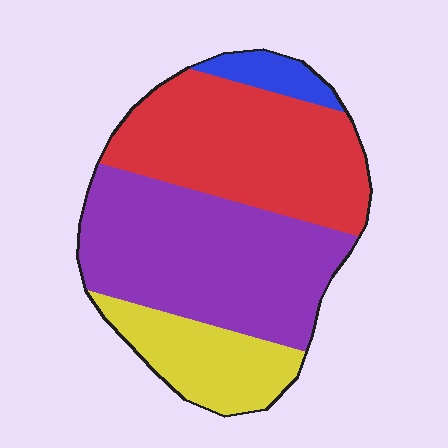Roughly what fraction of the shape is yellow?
Yellow covers 17% of the shape.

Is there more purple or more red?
Purple.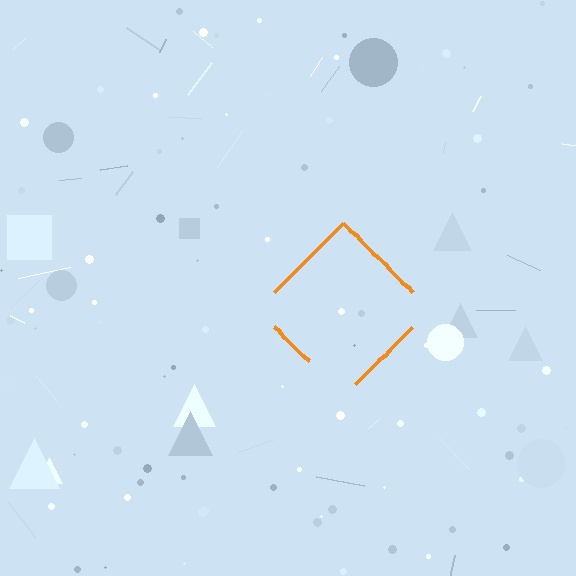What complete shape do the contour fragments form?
The contour fragments form a diamond.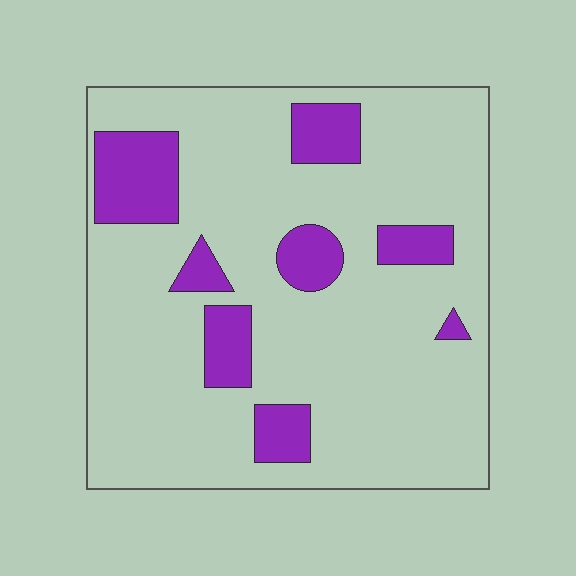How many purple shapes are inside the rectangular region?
8.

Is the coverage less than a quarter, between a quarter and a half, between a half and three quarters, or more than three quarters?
Less than a quarter.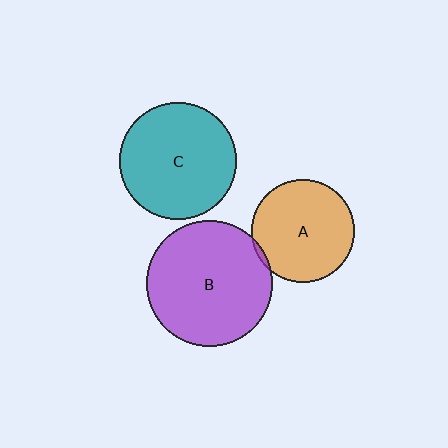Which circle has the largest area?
Circle B (purple).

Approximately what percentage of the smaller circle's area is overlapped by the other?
Approximately 5%.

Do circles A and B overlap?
Yes.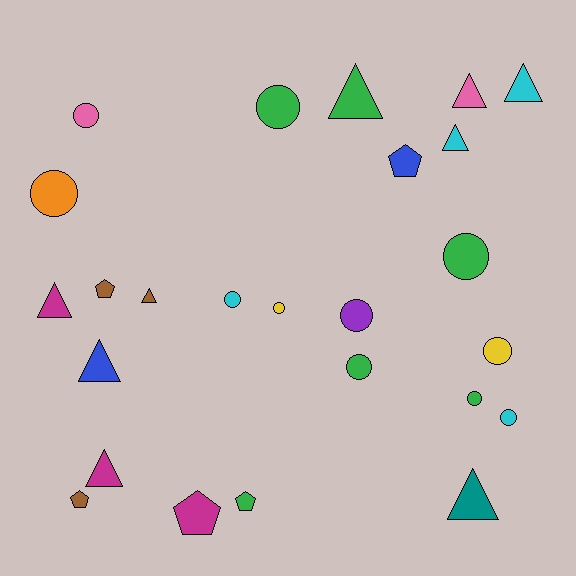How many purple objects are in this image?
There is 1 purple object.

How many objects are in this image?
There are 25 objects.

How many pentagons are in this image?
There are 5 pentagons.